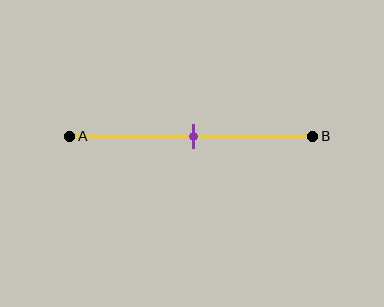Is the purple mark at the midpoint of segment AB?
Yes, the mark is approximately at the midpoint.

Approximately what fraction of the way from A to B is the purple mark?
The purple mark is approximately 50% of the way from A to B.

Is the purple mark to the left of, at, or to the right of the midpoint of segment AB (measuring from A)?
The purple mark is approximately at the midpoint of segment AB.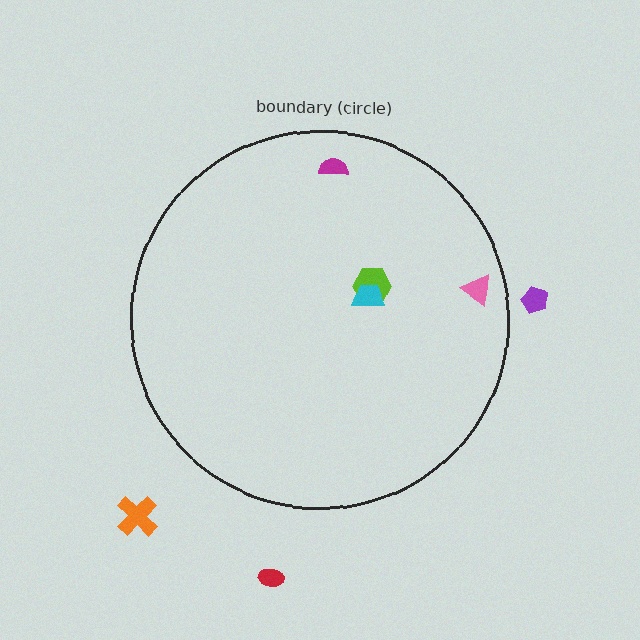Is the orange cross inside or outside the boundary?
Outside.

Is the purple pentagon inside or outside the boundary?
Outside.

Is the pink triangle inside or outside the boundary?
Inside.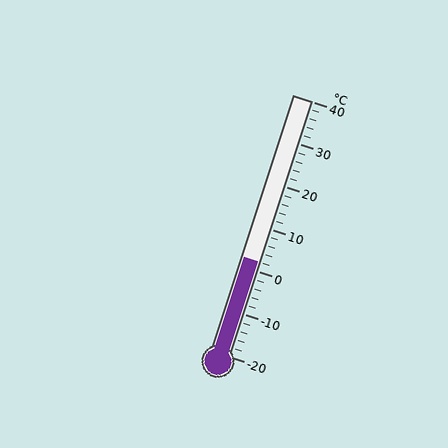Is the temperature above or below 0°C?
The temperature is above 0°C.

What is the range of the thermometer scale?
The thermometer scale ranges from -20°C to 40°C.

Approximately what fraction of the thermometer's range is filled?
The thermometer is filled to approximately 35% of its range.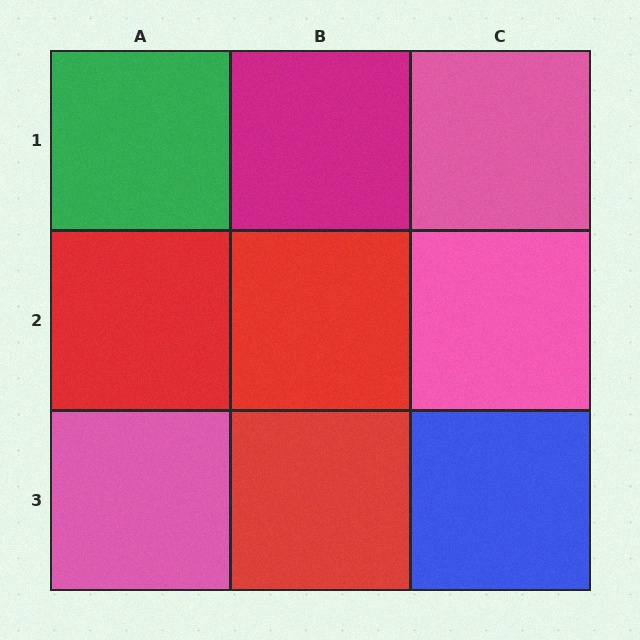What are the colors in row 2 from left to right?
Red, red, pink.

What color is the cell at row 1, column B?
Magenta.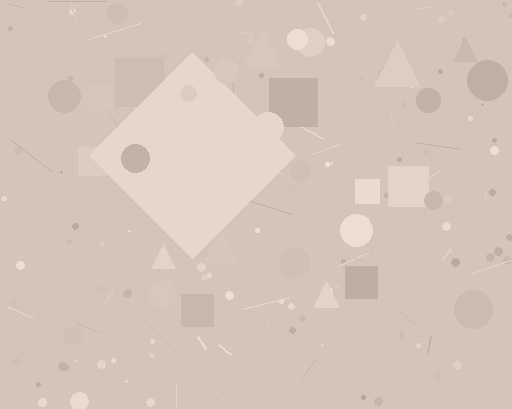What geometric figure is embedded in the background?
A diamond is embedded in the background.